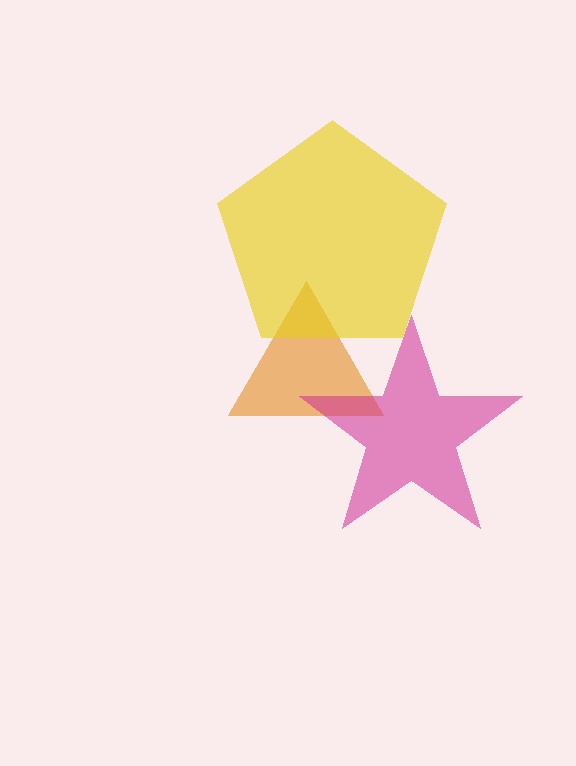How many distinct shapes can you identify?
There are 3 distinct shapes: an orange triangle, a magenta star, a yellow pentagon.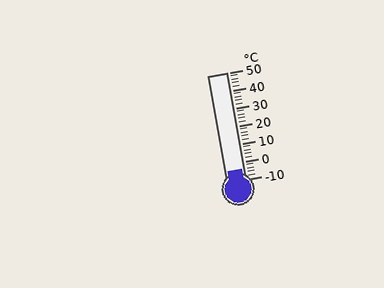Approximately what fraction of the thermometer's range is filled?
The thermometer is filled to approximately 10% of its range.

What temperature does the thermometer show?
The thermometer shows approximately -4°C.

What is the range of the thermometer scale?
The thermometer scale ranges from -10°C to 50°C.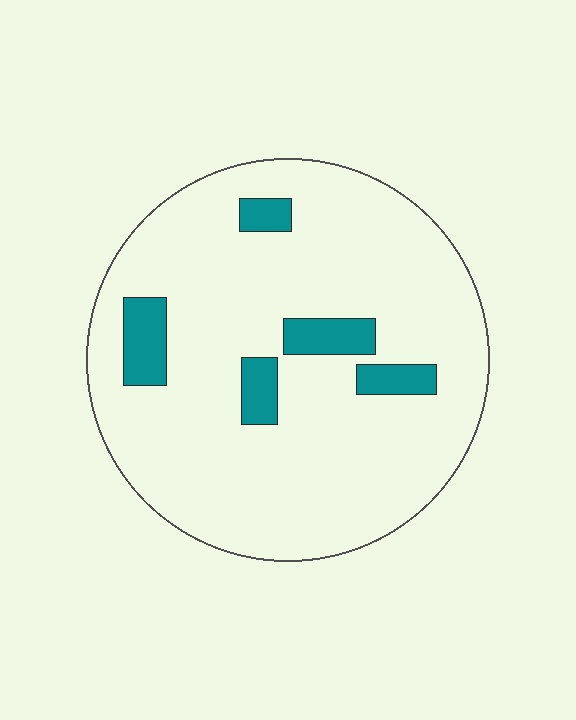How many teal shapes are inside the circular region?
5.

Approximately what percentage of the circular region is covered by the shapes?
Approximately 10%.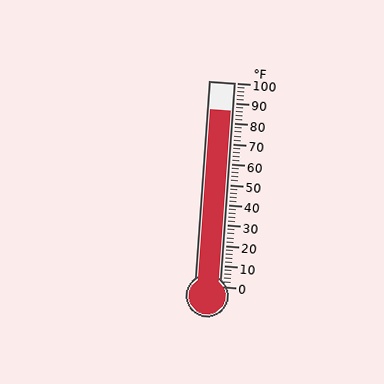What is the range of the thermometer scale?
The thermometer scale ranges from 0°F to 100°F.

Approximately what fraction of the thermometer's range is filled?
The thermometer is filled to approximately 85% of its range.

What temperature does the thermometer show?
The thermometer shows approximately 86°F.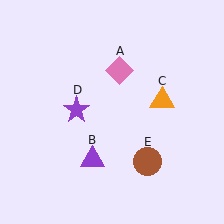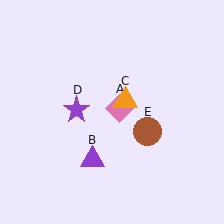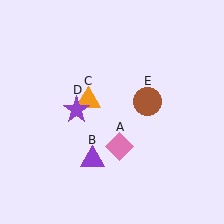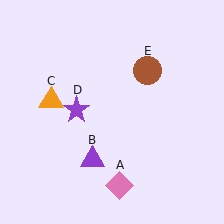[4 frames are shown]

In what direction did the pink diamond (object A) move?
The pink diamond (object A) moved down.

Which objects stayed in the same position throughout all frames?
Purple triangle (object B) and purple star (object D) remained stationary.